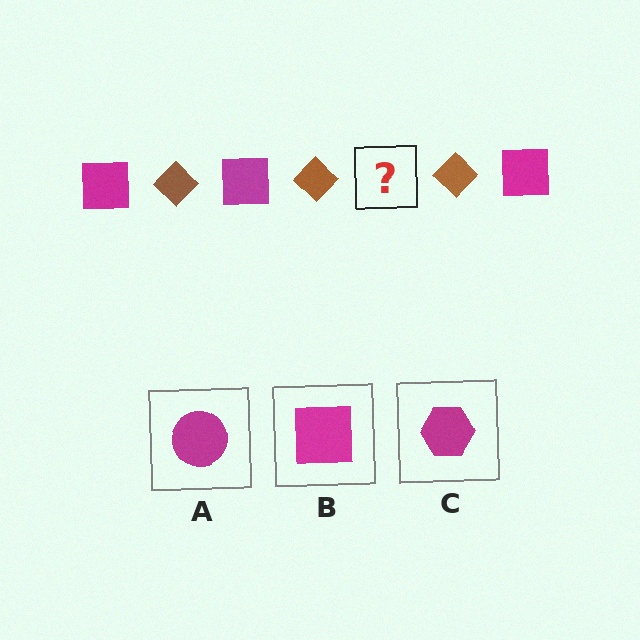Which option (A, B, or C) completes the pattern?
B.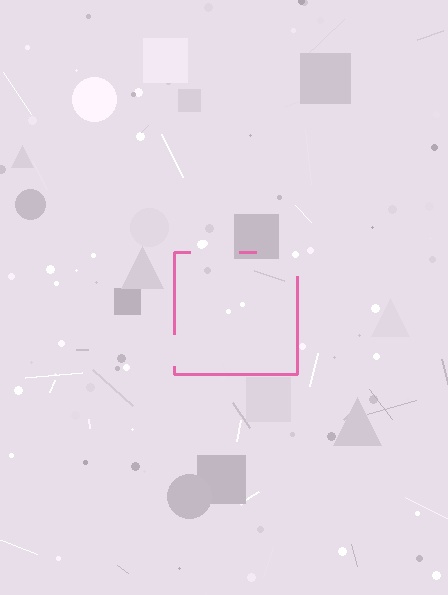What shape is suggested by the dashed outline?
The dashed outline suggests a square.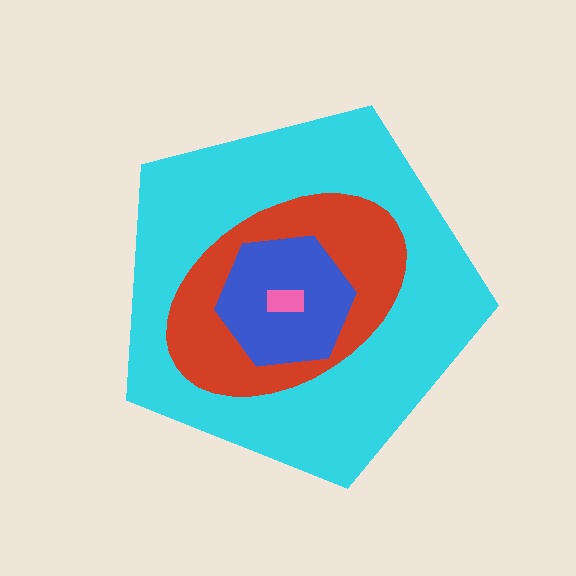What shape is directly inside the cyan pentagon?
The red ellipse.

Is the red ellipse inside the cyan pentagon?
Yes.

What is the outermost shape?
The cyan pentagon.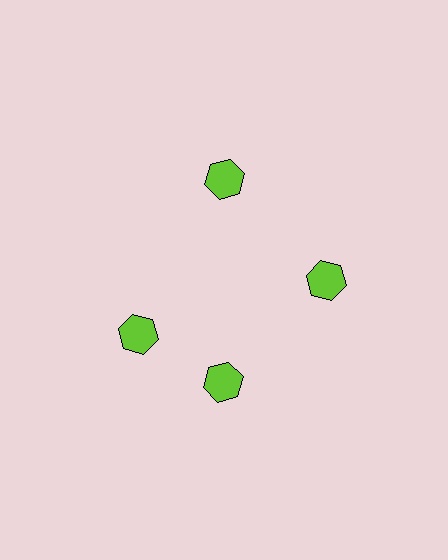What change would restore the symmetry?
The symmetry would be restored by rotating it back into even spacing with its neighbors so that all 4 hexagons sit at equal angles and equal distance from the center.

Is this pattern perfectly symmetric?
No. The 4 lime hexagons are arranged in a ring, but one element near the 9 o'clock position is rotated out of alignment along the ring, breaking the 4-fold rotational symmetry.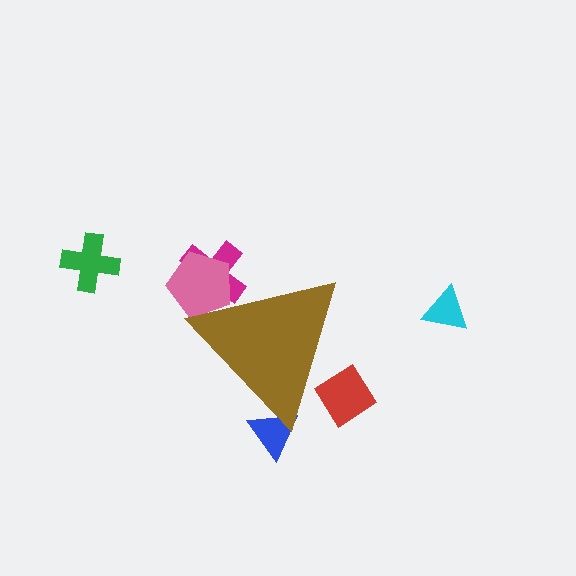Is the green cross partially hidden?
No, the green cross is fully visible.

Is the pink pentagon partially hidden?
Yes, the pink pentagon is partially hidden behind the brown triangle.